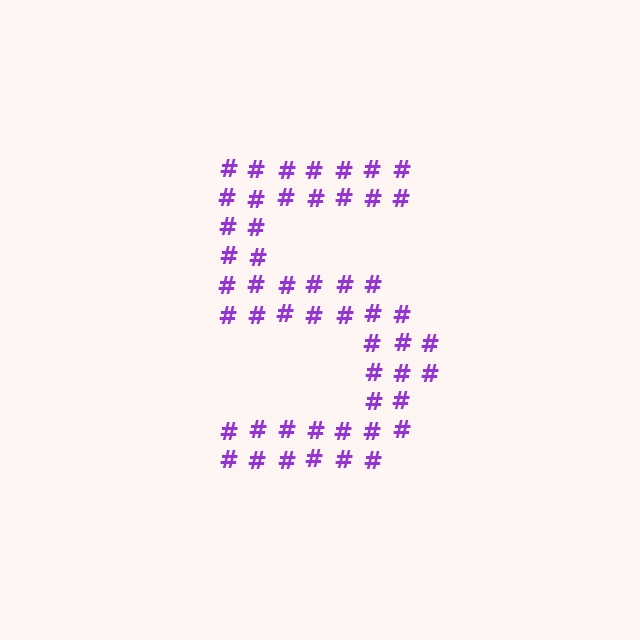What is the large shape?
The large shape is the digit 5.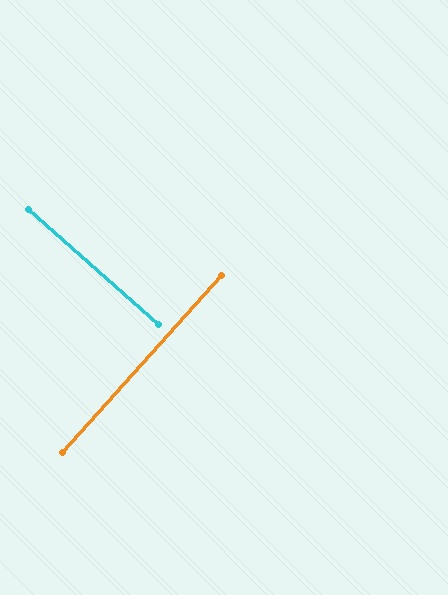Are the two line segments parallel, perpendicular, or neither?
Perpendicular — they meet at approximately 89°.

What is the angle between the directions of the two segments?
Approximately 89 degrees.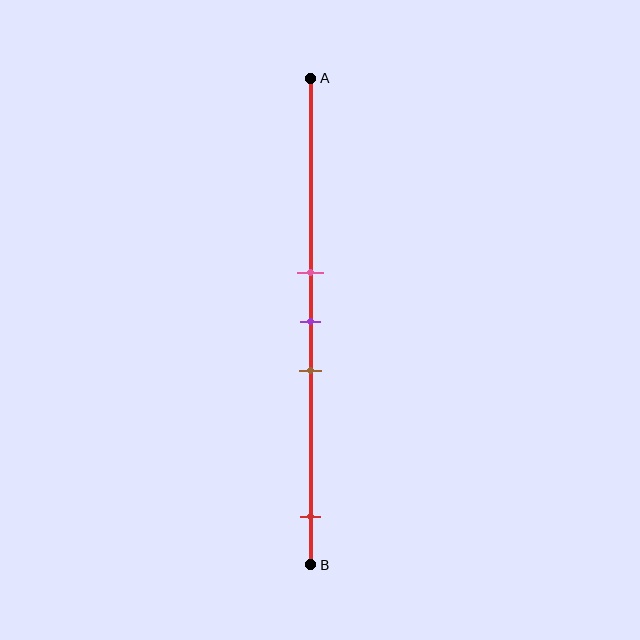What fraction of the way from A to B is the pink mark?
The pink mark is approximately 40% (0.4) of the way from A to B.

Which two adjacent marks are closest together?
The pink and purple marks are the closest adjacent pair.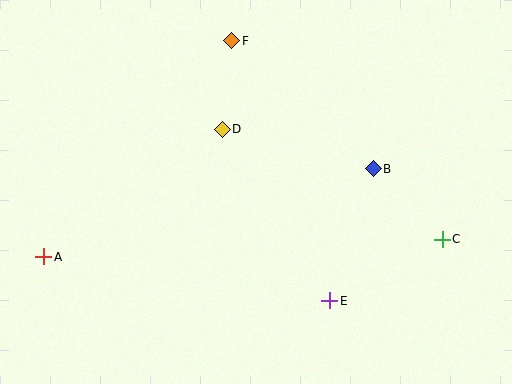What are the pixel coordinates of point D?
Point D is at (222, 129).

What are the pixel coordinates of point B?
Point B is at (373, 169).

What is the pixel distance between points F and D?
The distance between F and D is 89 pixels.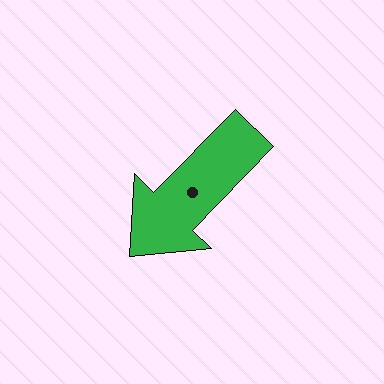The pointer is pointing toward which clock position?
Roughly 7 o'clock.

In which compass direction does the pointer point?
Southwest.